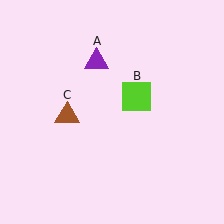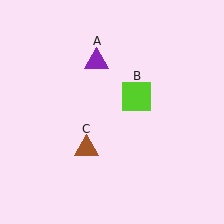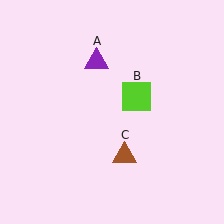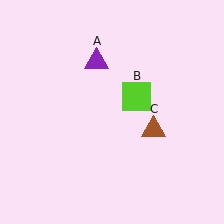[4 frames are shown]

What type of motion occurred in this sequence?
The brown triangle (object C) rotated counterclockwise around the center of the scene.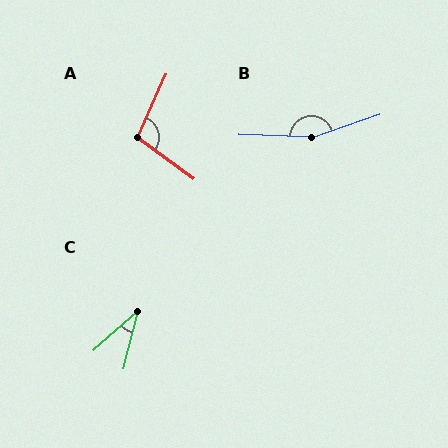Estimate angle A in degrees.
Approximately 103 degrees.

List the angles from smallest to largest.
C (34°), A (103°), B (159°).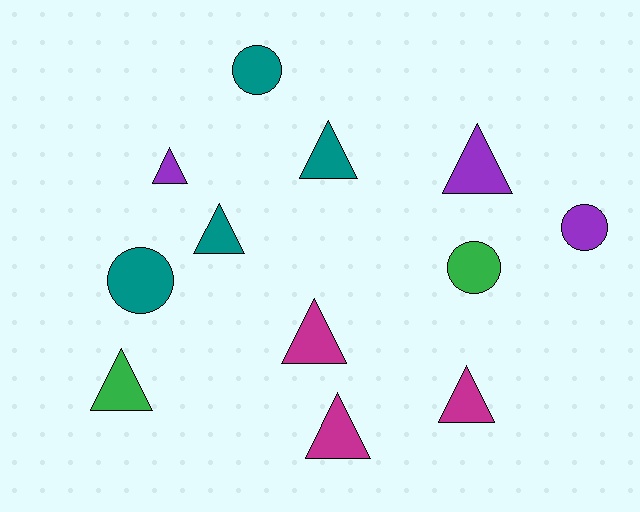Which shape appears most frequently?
Triangle, with 8 objects.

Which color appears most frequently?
Teal, with 4 objects.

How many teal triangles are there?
There are 2 teal triangles.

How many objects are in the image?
There are 12 objects.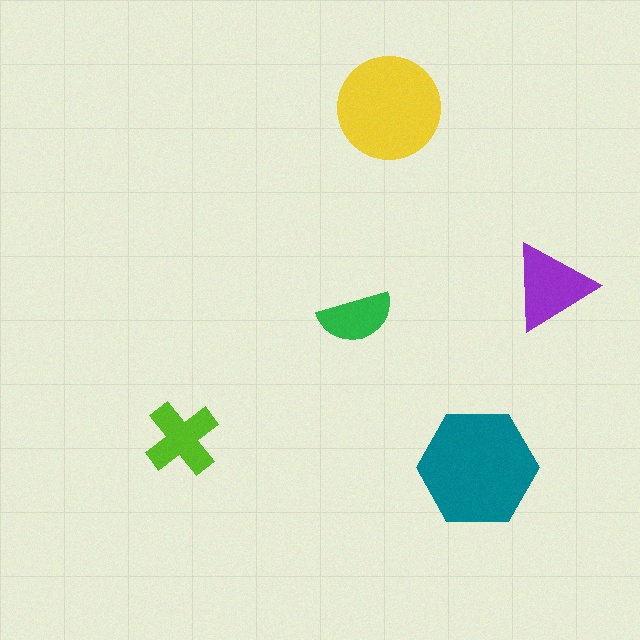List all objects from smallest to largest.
The green semicircle, the lime cross, the purple triangle, the yellow circle, the teal hexagon.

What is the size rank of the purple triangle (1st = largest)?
3rd.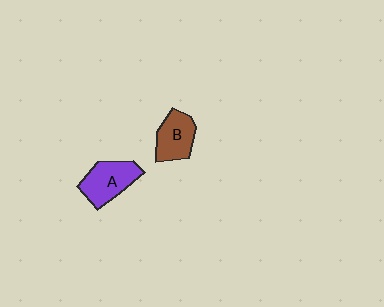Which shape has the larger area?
Shape A (purple).